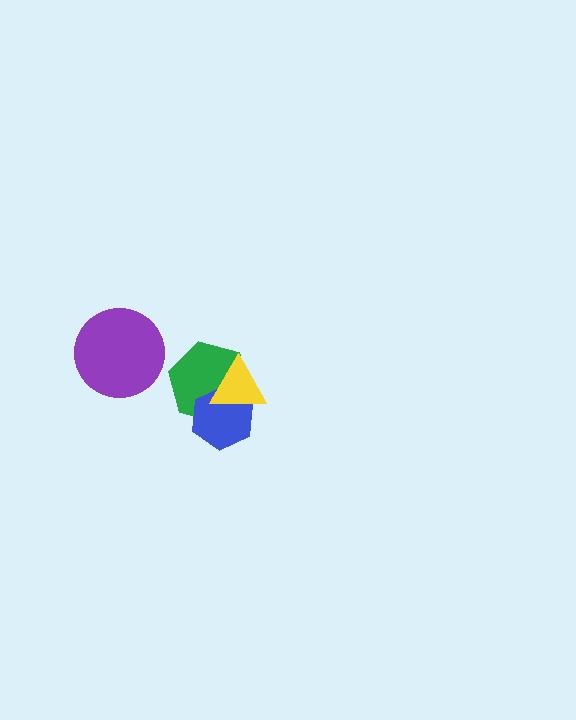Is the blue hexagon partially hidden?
Yes, it is partially covered by another shape.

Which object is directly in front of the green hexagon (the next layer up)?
The blue hexagon is directly in front of the green hexagon.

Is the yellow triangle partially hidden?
No, no other shape covers it.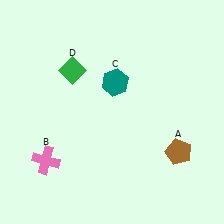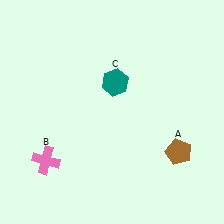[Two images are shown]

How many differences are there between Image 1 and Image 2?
There is 1 difference between the two images.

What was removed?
The green diamond (D) was removed in Image 2.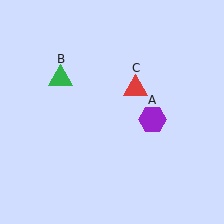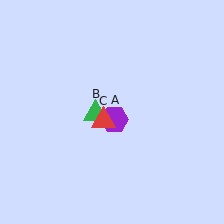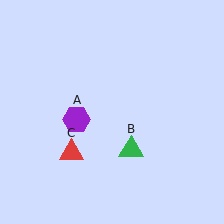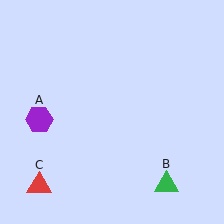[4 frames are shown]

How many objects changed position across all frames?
3 objects changed position: purple hexagon (object A), green triangle (object B), red triangle (object C).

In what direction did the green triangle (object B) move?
The green triangle (object B) moved down and to the right.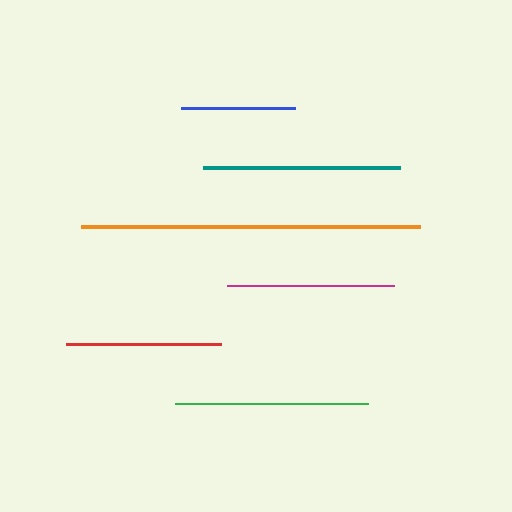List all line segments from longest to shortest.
From longest to shortest: orange, teal, green, magenta, red, blue.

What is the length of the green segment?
The green segment is approximately 193 pixels long.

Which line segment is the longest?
The orange line is the longest at approximately 339 pixels.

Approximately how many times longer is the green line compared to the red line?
The green line is approximately 1.2 times the length of the red line.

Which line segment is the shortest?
The blue line is the shortest at approximately 114 pixels.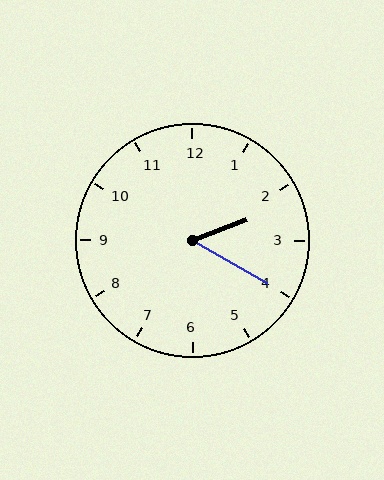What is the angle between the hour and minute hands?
Approximately 50 degrees.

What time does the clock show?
2:20.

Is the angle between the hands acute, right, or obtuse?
It is acute.